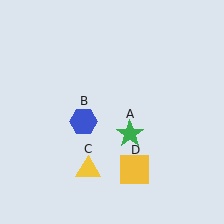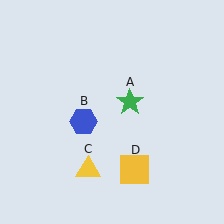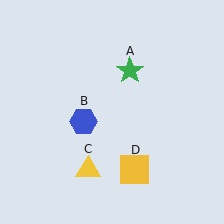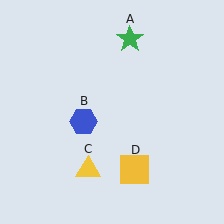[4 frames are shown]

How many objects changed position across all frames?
1 object changed position: green star (object A).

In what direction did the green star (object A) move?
The green star (object A) moved up.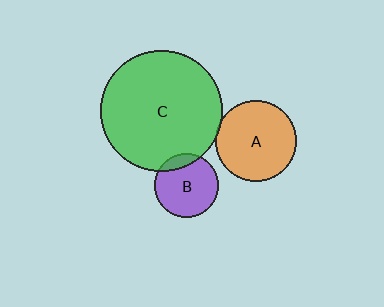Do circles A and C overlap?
Yes.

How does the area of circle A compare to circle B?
Approximately 1.6 times.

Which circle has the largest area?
Circle C (green).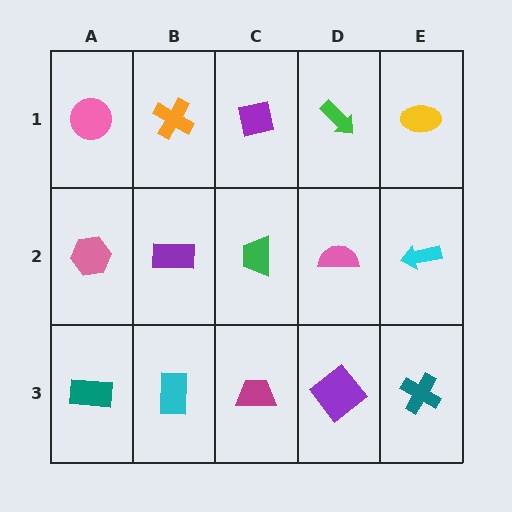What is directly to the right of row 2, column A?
A purple rectangle.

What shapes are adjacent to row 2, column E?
A yellow ellipse (row 1, column E), a teal cross (row 3, column E), a pink semicircle (row 2, column D).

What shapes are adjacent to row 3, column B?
A purple rectangle (row 2, column B), a teal rectangle (row 3, column A), a magenta trapezoid (row 3, column C).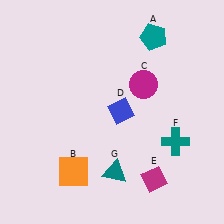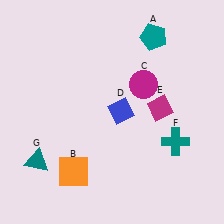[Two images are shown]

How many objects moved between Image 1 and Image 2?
2 objects moved between the two images.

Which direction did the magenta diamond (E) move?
The magenta diamond (E) moved up.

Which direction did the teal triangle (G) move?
The teal triangle (G) moved left.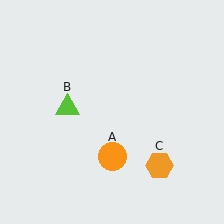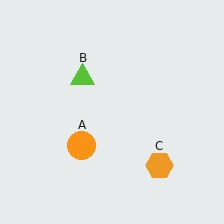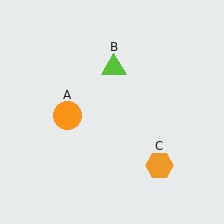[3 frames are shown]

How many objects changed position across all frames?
2 objects changed position: orange circle (object A), lime triangle (object B).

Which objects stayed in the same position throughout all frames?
Orange hexagon (object C) remained stationary.